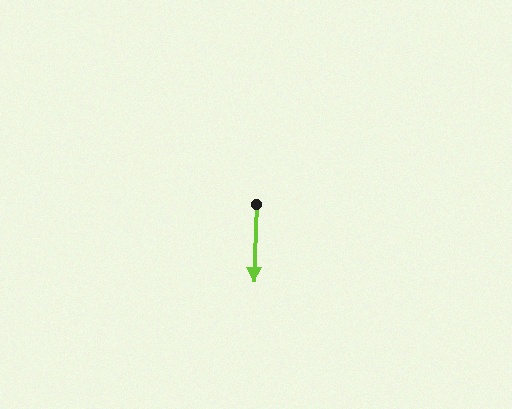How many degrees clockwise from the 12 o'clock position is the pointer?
Approximately 182 degrees.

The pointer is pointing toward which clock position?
Roughly 6 o'clock.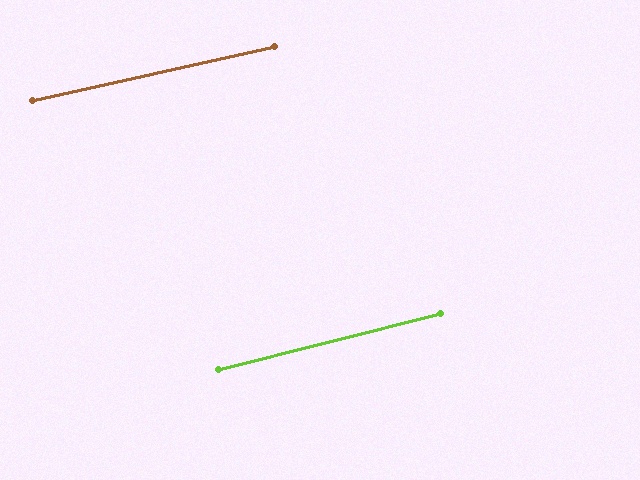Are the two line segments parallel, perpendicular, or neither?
Parallel — their directions differ by only 1.6°.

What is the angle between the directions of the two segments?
Approximately 2 degrees.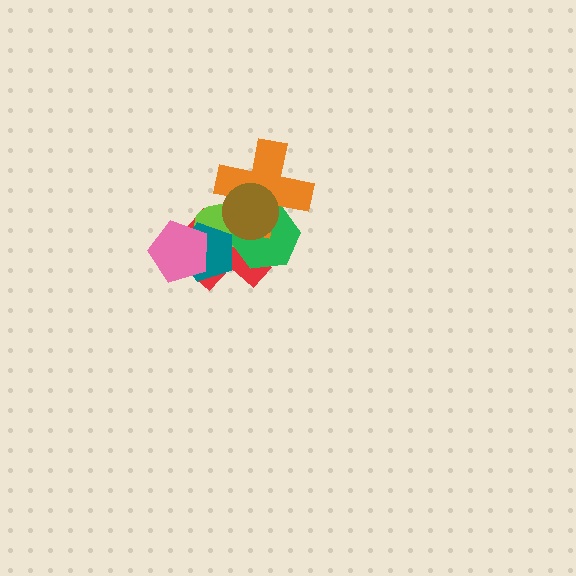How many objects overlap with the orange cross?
4 objects overlap with the orange cross.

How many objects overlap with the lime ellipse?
6 objects overlap with the lime ellipse.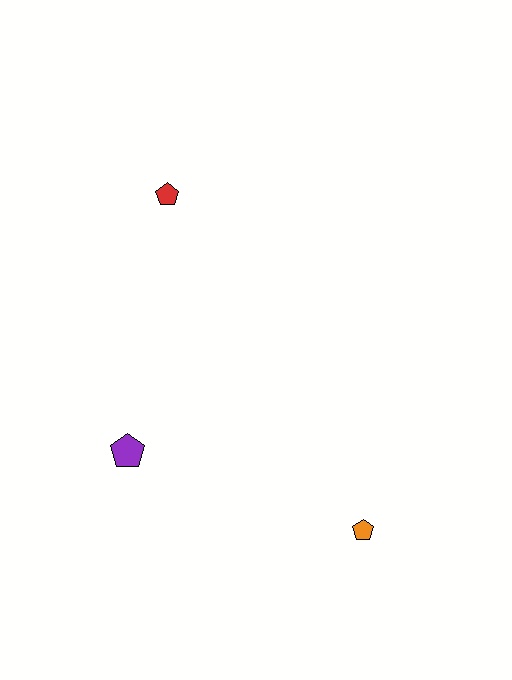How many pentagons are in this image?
There are 3 pentagons.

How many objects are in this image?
There are 3 objects.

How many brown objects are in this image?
There are no brown objects.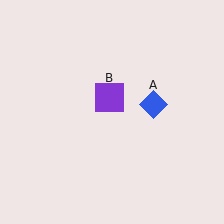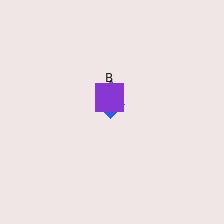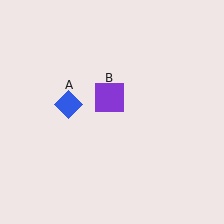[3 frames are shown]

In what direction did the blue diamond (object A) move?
The blue diamond (object A) moved left.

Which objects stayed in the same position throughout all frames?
Purple square (object B) remained stationary.